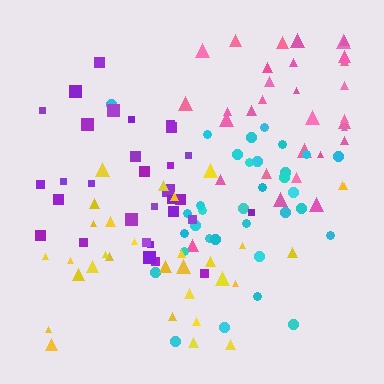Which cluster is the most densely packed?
Cyan.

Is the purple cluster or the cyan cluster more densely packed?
Cyan.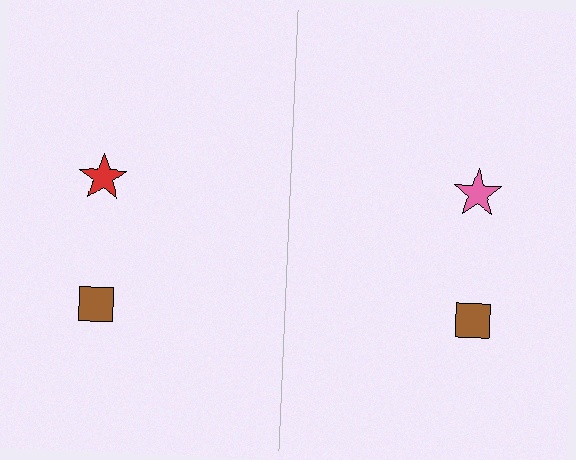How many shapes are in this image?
There are 4 shapes in this image.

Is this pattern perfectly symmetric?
No, the pattern is not perfectly symmetric. The pink star on the right side breaks the symmetry — its mirror counterpart is red.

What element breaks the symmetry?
The pink star on the right side breaks the symmetry — its mirror counterpart is red.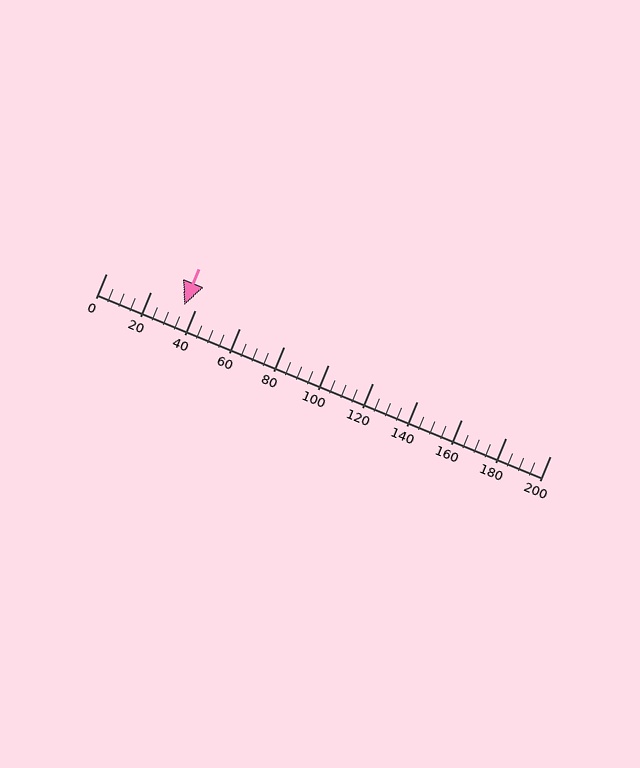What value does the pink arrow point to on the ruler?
The pink arrow points to approximately 35.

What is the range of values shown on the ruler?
The ruler shows values from 0 to 200.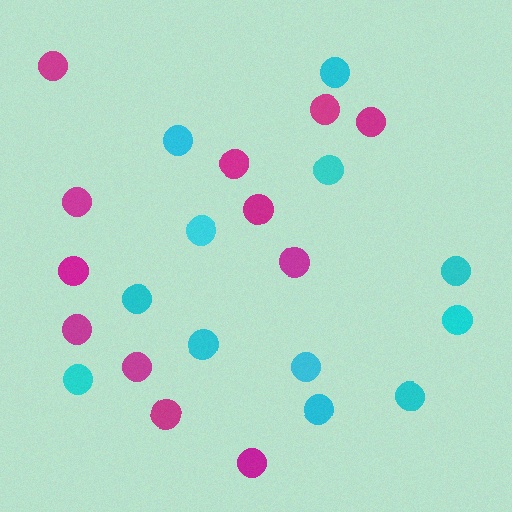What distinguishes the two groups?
There are 2 groups: one group of cyan circles (12) and one group of magenta circles (12).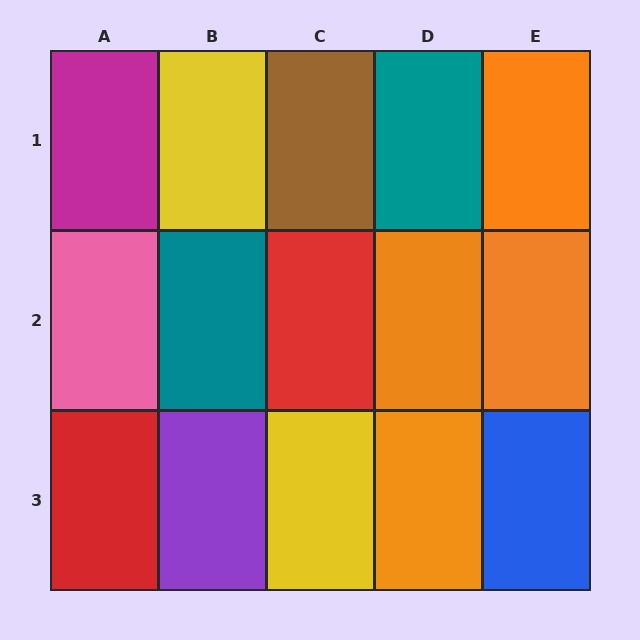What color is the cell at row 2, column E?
Orange.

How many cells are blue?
1 cell is blue.